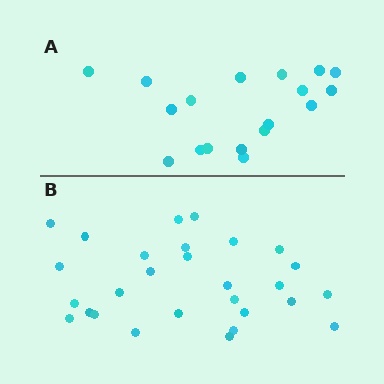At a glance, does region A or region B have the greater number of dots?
Region B (the bottom region) has more dots.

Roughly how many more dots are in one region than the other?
Region B has roughly 10 or so more dots than region A.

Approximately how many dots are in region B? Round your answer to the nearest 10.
About 30 dots. (The exact count is 28, which rounds to 30.)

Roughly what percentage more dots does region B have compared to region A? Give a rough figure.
About 55% more.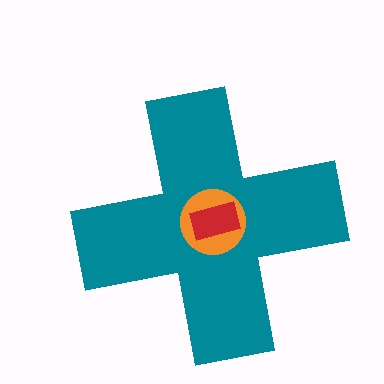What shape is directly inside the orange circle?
The red rectangle.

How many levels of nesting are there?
3.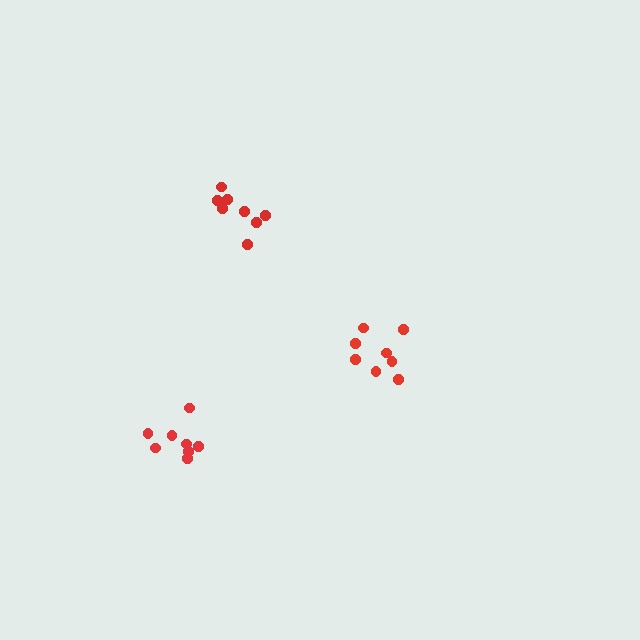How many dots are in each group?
Group 1: 8 dots, Group 2: 8 dots, Group 3: 8 dots (24 total).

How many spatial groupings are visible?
There are 3 spatial groupings.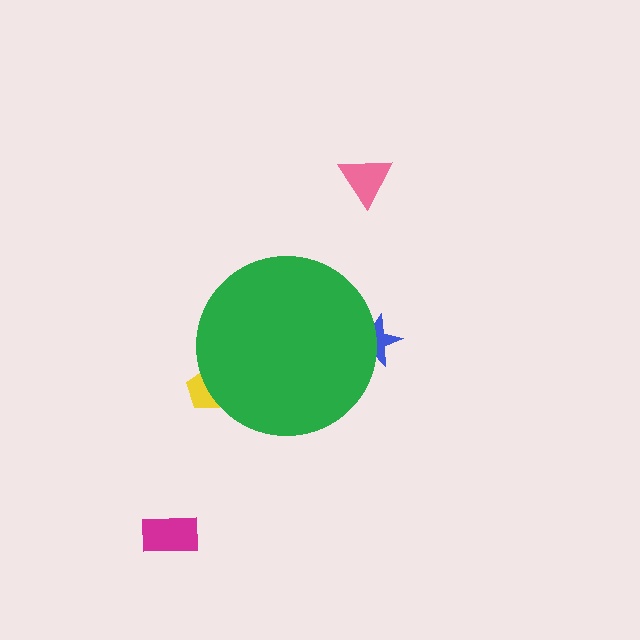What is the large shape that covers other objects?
A green circle.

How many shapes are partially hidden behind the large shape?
2 shapes are partially hidden.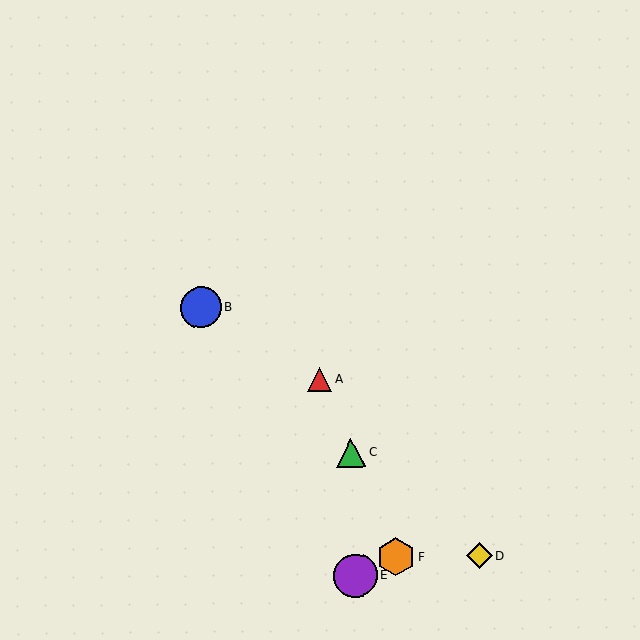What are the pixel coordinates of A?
Object A is at (320, 379).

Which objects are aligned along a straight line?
Objects A, C, F are aligned along a straight line.